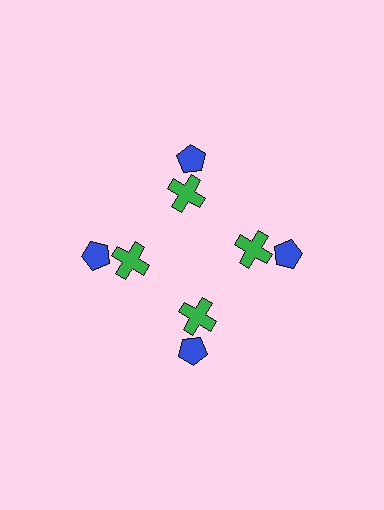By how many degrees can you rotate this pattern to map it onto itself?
The pattern maps onto itself every 90 degrees of rotation.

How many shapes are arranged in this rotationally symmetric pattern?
There are 8 shapes, arranged in 4 groups of 2.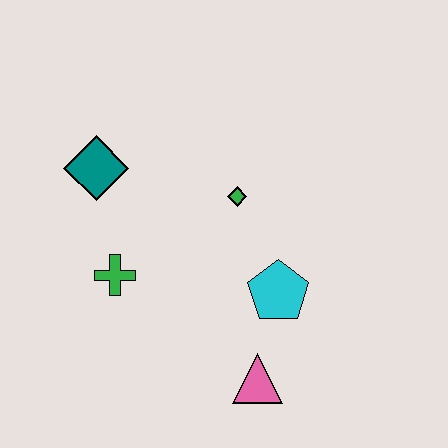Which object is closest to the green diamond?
The cyan pentagon is closest to the green diamond.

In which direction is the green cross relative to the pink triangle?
The green cross is to the left of the pink triangle.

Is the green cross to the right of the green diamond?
No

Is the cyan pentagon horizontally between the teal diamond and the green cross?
No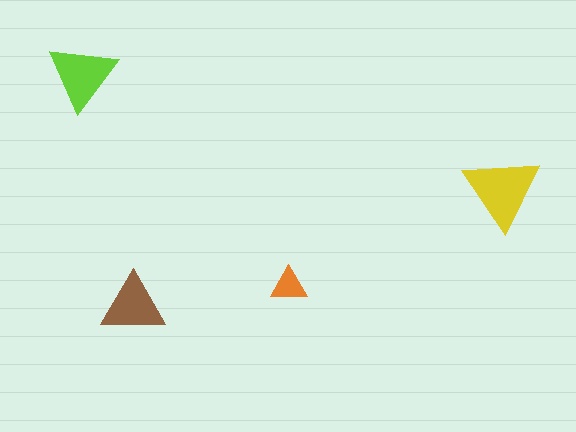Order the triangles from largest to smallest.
the yellow one, the lime one, the brown one, the orange one.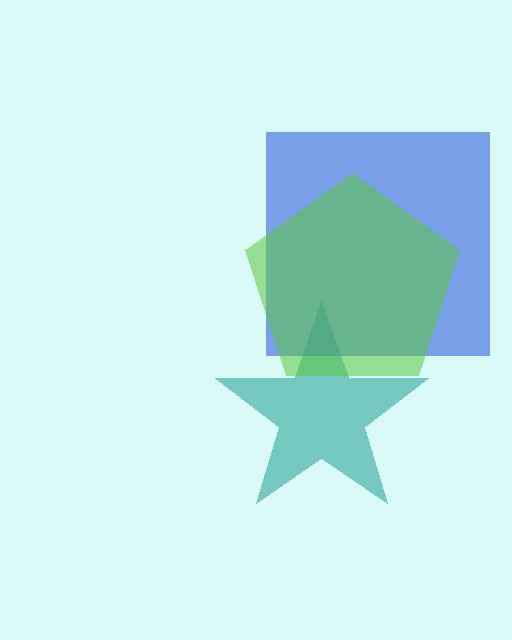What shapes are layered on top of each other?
The layered shapes are: a teal star, a blue square, a lime pentagon.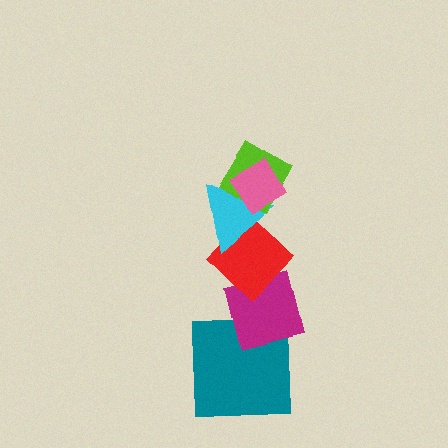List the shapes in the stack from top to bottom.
From top to bottom: the pink diamond, the lime diamond, the cyan triangle, the red diamond, the magenta square, the teal square.